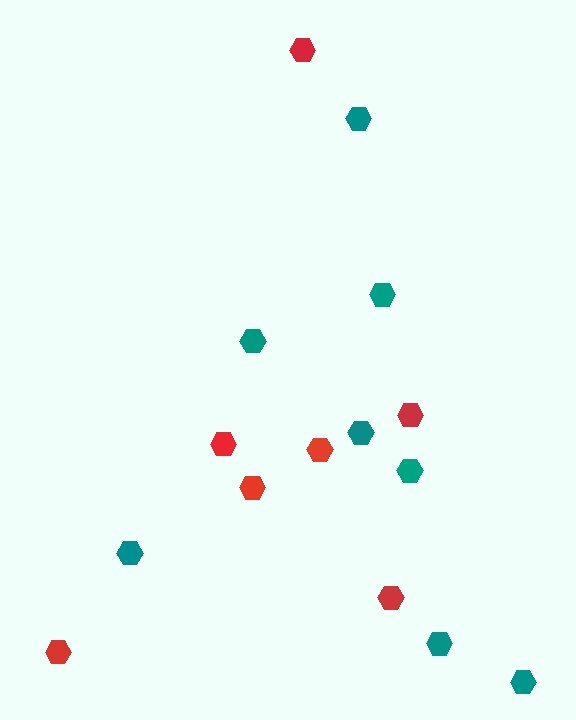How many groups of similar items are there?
There are 2 groups: one group of red hexagons (7) and one group of teal hexagons (8).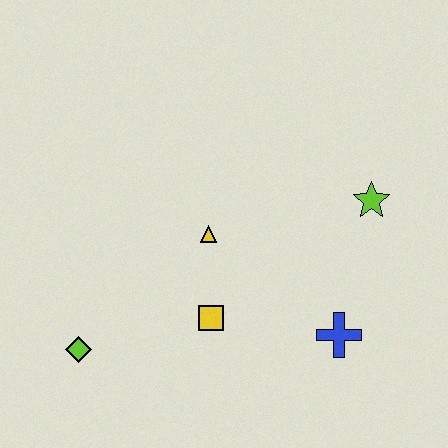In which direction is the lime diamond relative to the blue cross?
The lime diamond is to the left of the blue cross.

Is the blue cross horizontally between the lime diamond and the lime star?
Yes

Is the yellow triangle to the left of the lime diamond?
No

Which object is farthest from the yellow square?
The lime star is farthest from the yellow square.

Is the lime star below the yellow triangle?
No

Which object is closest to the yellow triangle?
The yellow square is closest to the yellow triangle.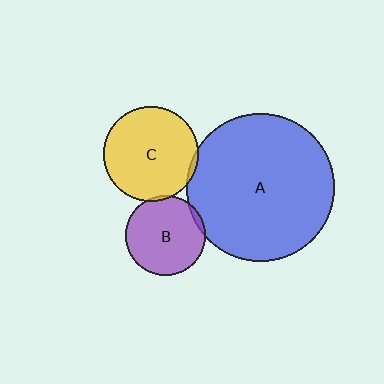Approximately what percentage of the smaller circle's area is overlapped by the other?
Approximately 5%.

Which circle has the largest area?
Circle A (blue).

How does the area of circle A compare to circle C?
Approximately 2.4 times.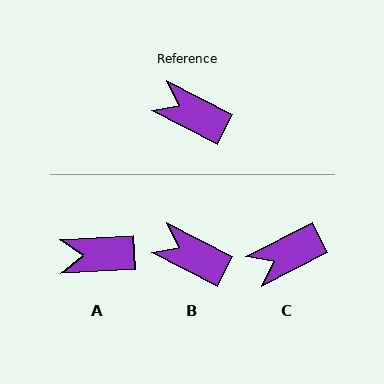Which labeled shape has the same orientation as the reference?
B.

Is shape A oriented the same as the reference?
No, it is off by about 30 degrees.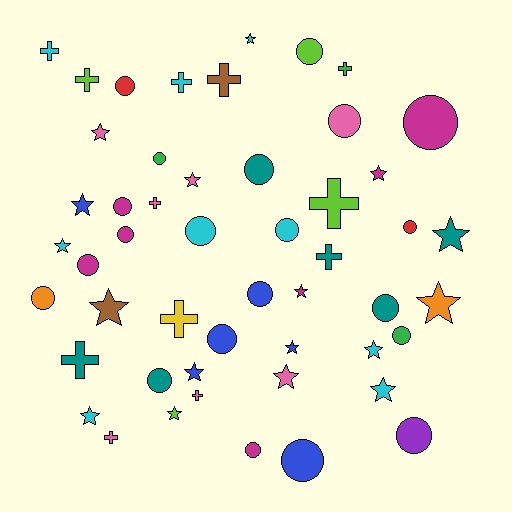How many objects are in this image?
There are 50 objects.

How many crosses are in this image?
There are 12 crosses.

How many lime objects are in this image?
There are 4 lime objects.